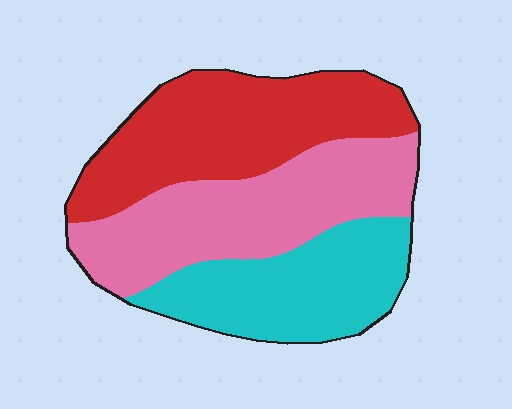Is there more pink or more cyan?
Pink.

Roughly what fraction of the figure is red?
Red takes up about three eighths (3/8) of the figure.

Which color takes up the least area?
Cyan, at roughly 30%.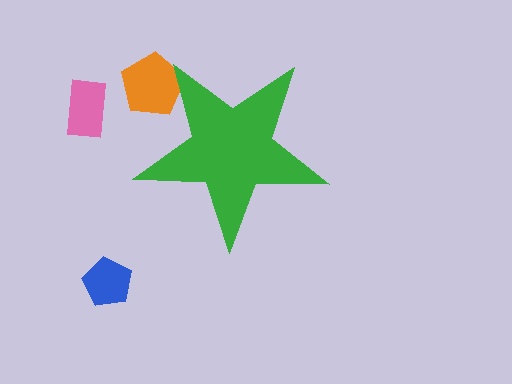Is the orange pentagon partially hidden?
Yes, the orange pentagon is partially hidden behind the green star.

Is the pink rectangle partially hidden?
No, the pink rectangle is fully visible.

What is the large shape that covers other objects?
A green star.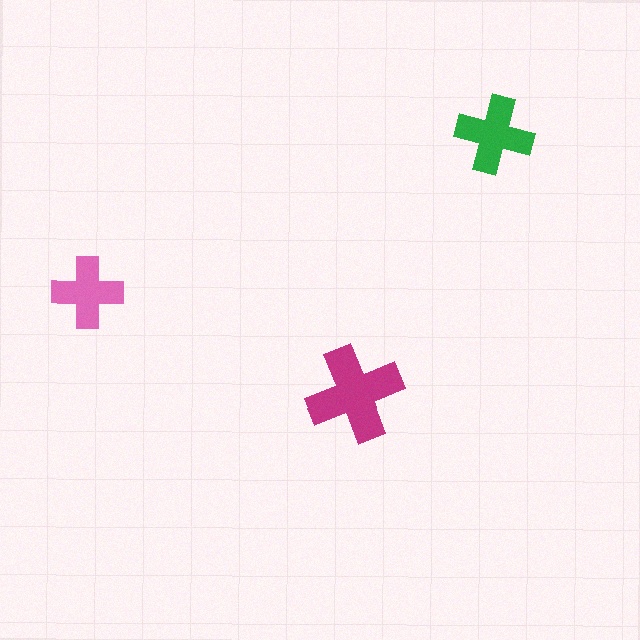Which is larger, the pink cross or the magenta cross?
The magenta one.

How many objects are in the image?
There are 3 objects in the image.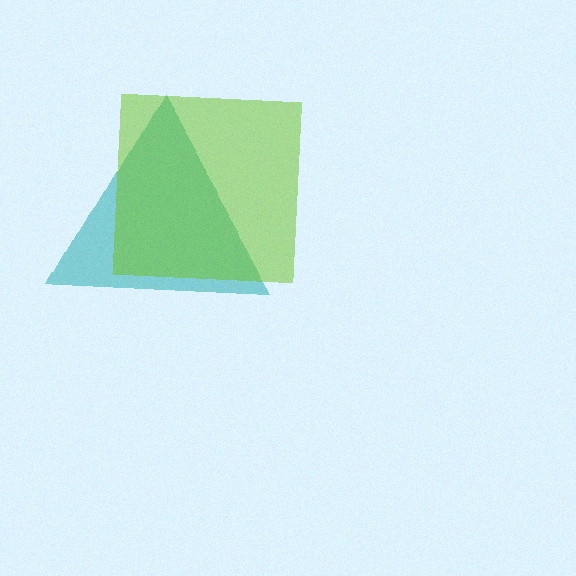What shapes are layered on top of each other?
The layered shapes are: a teal triangle, a lime square.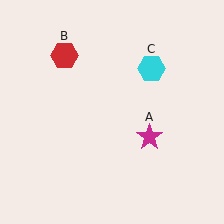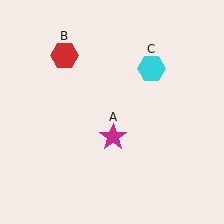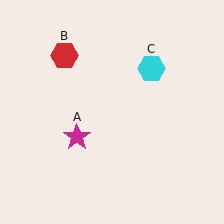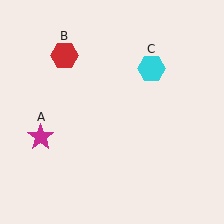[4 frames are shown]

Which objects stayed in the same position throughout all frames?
Red hexagon (object B) and cyan hexagon (object C) remained stationary.